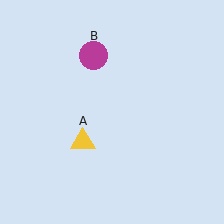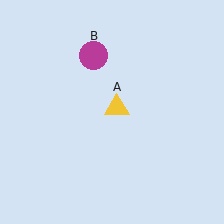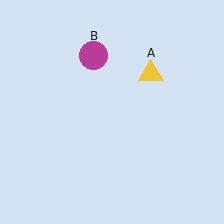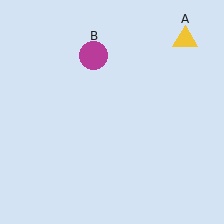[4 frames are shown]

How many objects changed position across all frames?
1 object changed position: yellow triangle (object A).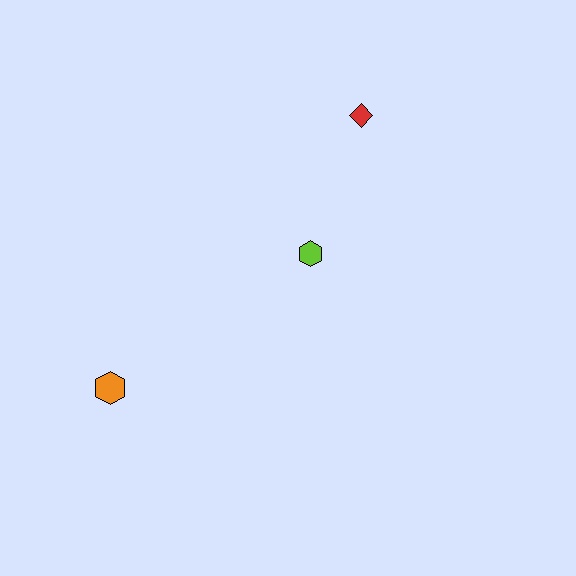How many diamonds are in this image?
There is 1 diamond.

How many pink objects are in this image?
There are no pink objects.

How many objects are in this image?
There are 3 objects.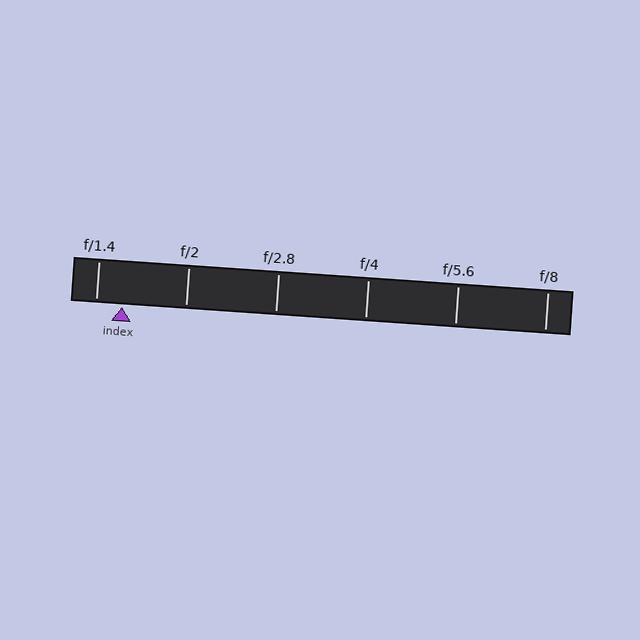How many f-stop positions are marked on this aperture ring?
There are 6 f-stop positions marked.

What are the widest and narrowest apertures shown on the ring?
The widest aperture shown is f/1.4 and the narrowest is f/8.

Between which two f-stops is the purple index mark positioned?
The index mark is between f/1.4 and f/2.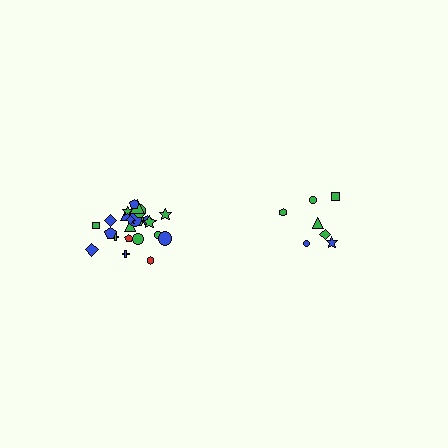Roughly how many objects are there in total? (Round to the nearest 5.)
Roughly 30 objects in total.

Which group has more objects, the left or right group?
The left group.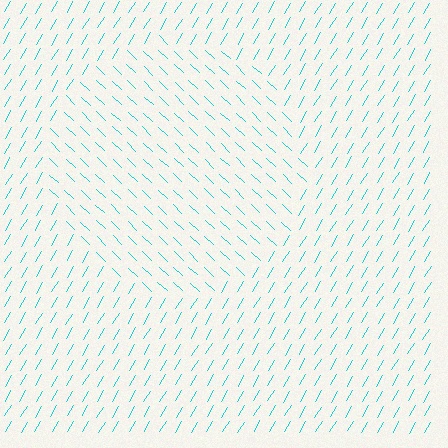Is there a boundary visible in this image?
Yes, there is a texture boundary formed by a change in line orientation.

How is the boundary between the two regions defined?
The boundary is defined purely by a change in line orientation (approximately 78 degrees difference). All lines are the same color and thickness.